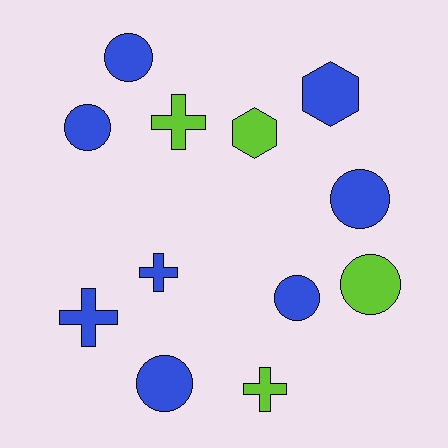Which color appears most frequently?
Blue, with 8 objects.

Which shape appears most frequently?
Circle, with 6 objects.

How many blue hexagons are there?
There is 1 blue hexagon.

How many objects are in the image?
There are 12 objects.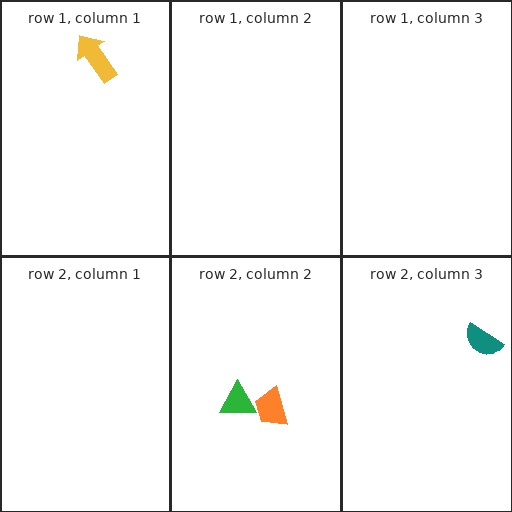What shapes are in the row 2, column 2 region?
The green triangle, the orange trapezoid.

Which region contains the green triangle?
The row 2, column 2 region.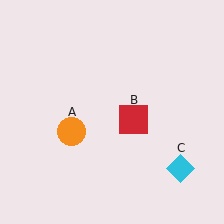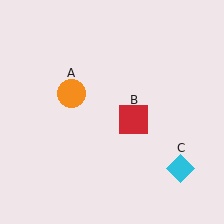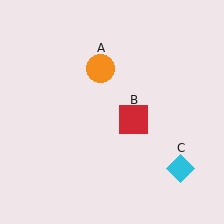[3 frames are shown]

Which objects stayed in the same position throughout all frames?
Red square (object B) and cyan diamond (object C) remained stationary.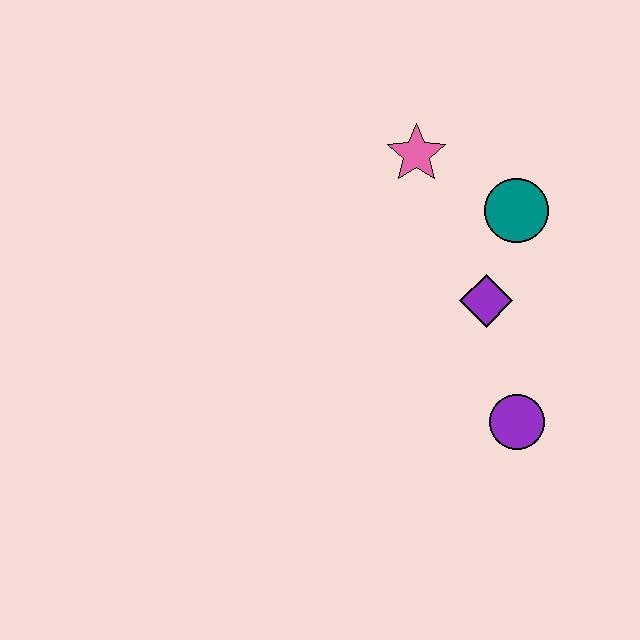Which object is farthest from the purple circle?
The pink star is farthest from the purple circle.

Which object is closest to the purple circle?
The purple diamond is closest to the purple circle.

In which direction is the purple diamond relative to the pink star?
The purple diamond is below the pink star.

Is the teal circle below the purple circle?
No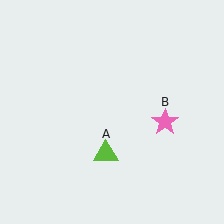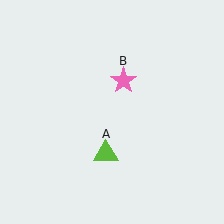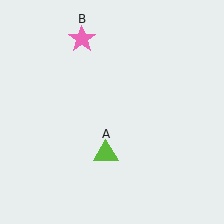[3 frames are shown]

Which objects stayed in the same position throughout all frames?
Lime triangle (object A) remained stationary.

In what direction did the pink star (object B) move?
The pink star (object B) moved up and to the left.